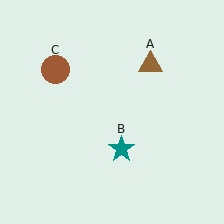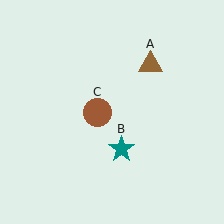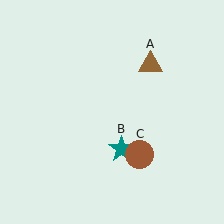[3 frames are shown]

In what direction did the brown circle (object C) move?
The brown circle (object C) moved down and to the right.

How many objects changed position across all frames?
1 object changed position: brown circle (object C).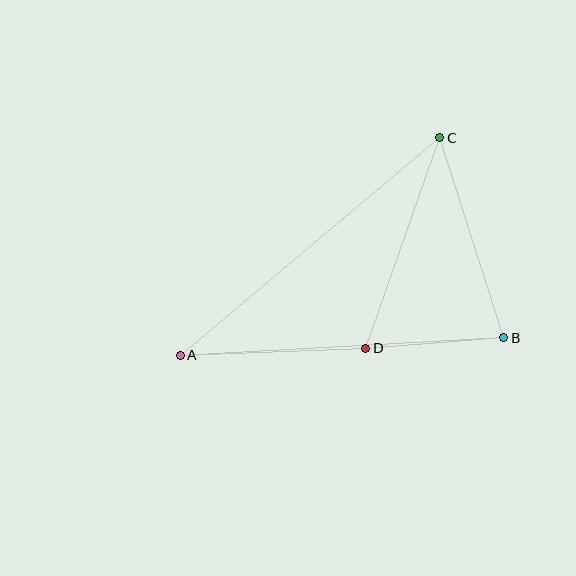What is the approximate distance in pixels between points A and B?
The distance between A and B is approximately 324 pixels.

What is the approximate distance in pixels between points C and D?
The distance between C and D is approximately 223 pixels.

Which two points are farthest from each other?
Points A and C are farthest from each other.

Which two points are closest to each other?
Points B and D are closest to each other.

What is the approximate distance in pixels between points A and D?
The distance between A and D is approximately 186 pixels.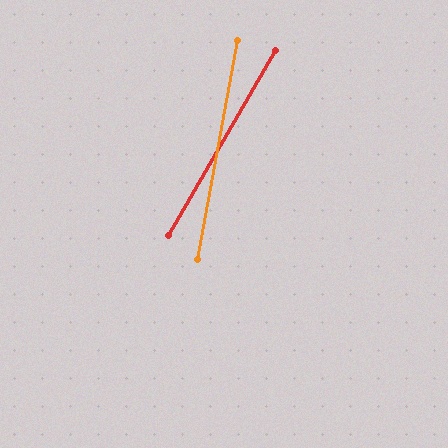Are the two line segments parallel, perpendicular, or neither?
Neither parallel nor perpendicular — they differ by about 20°.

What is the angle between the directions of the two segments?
Approximately 20 degrees.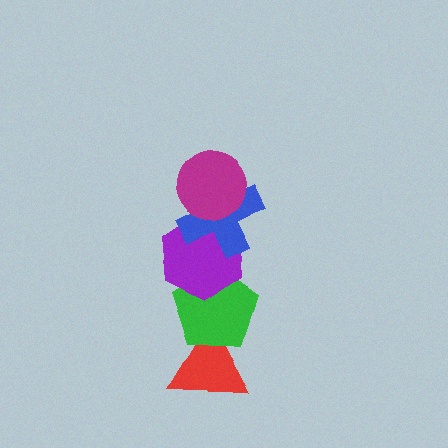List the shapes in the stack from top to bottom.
From top to bottom: the magenta circle, the blue cross, the purple hexagon, the green pentagon, the red triangle.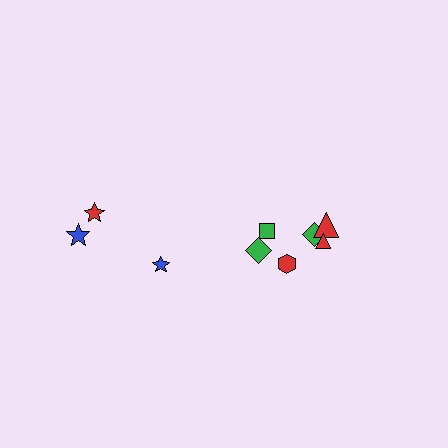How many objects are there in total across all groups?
There are 9 objects.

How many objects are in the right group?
There are 6 objects.